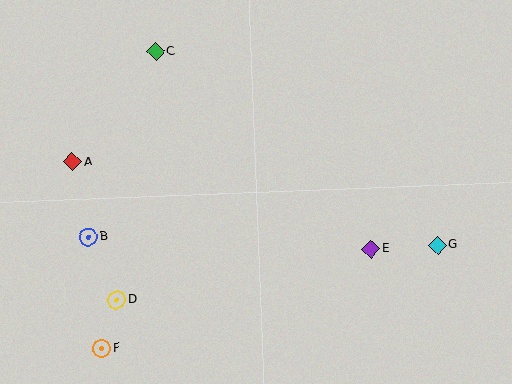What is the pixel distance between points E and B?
The distance between E and B is 283 pixels.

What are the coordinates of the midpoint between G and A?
The midpoint between G and A is at (255, 204).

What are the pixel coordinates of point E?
Point E is at (371, 249).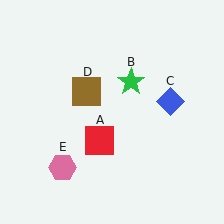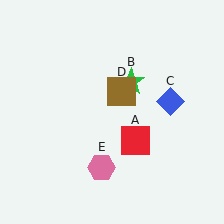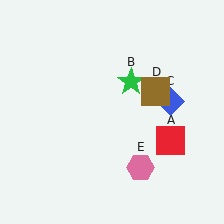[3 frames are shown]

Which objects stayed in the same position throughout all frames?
Green star (object B) and blue diamond (object C) remained stationary.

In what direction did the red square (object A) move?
The red square (object A) moved right.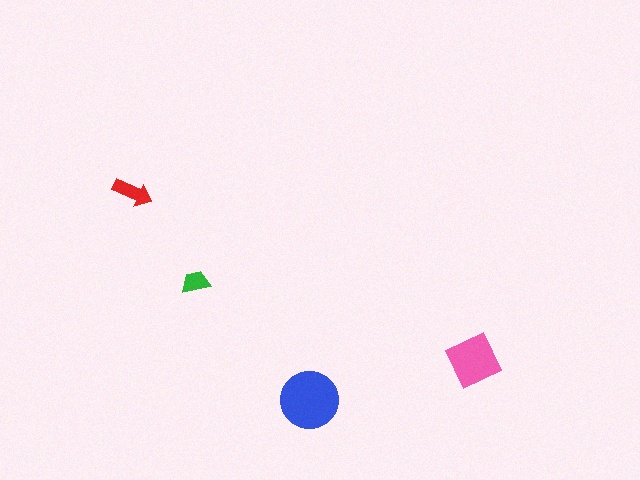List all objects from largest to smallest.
The blue circle, the pink diamond, the red arrow, the green trapezoid.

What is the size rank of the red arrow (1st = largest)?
3rd.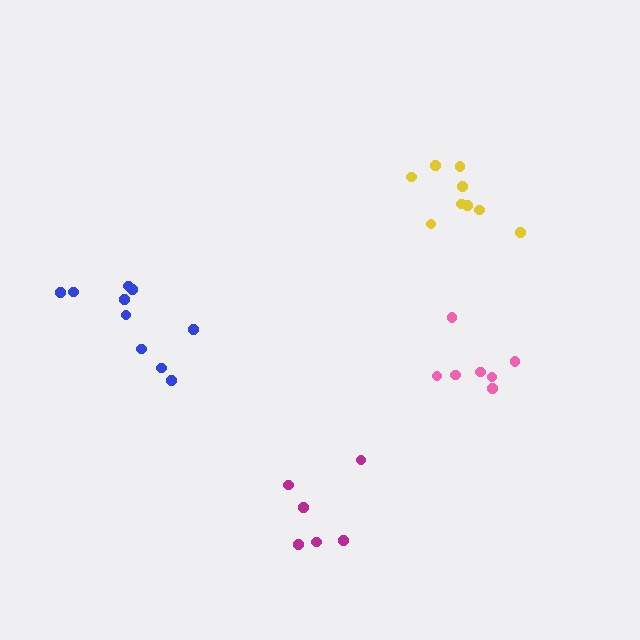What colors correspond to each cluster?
The clusters are colored: magenta, pink, blue, yellow.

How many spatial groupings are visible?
There are 4 spatial groupings.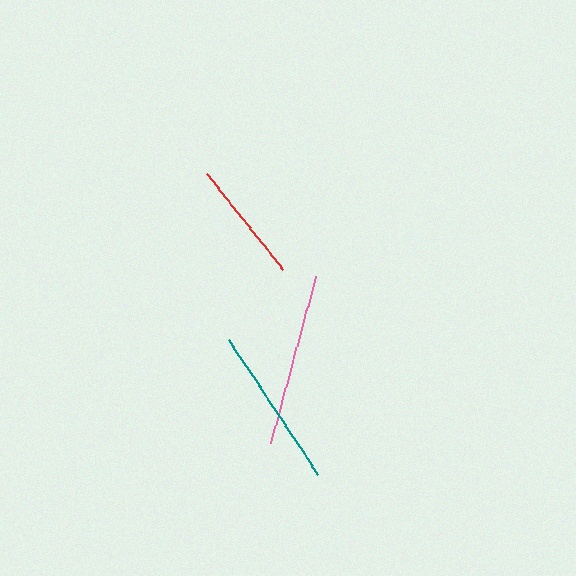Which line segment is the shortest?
The red line is the shortest at approximately 122 pixels.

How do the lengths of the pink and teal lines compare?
The pink and teal lines are approximately the same length.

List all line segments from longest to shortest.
From longest to shortest: pink, teal, red.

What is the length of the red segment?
The red segment is approximately 122 pixels long.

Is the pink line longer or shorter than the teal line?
The pink line is longer than the teal line.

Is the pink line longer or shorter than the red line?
The pink line is longer than the red line.